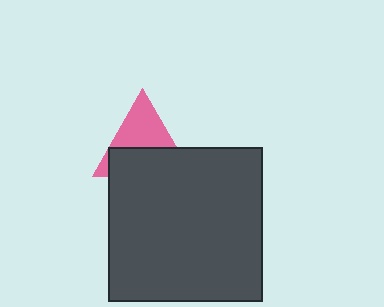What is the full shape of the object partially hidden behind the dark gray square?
The partially hidden object is a pink triangle.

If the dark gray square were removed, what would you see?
You would see the complete pink triangle.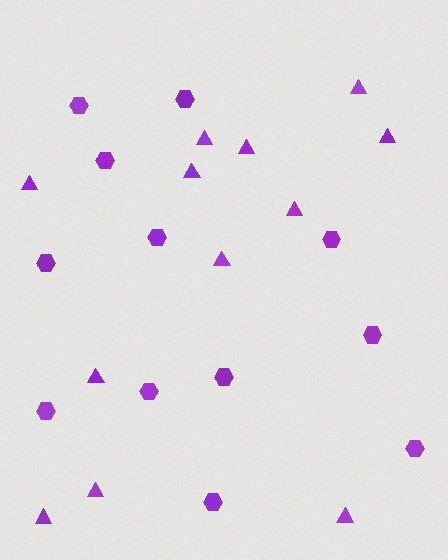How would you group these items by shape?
There are 2 groups: one group of hexagons (12) and one group of triangles (12).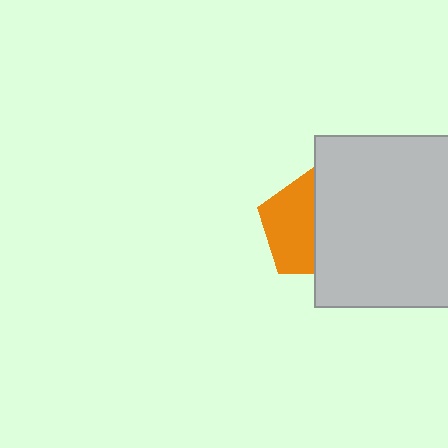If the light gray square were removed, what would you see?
You would see the complete orange pentagon.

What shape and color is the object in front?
The object in front is a light gray square.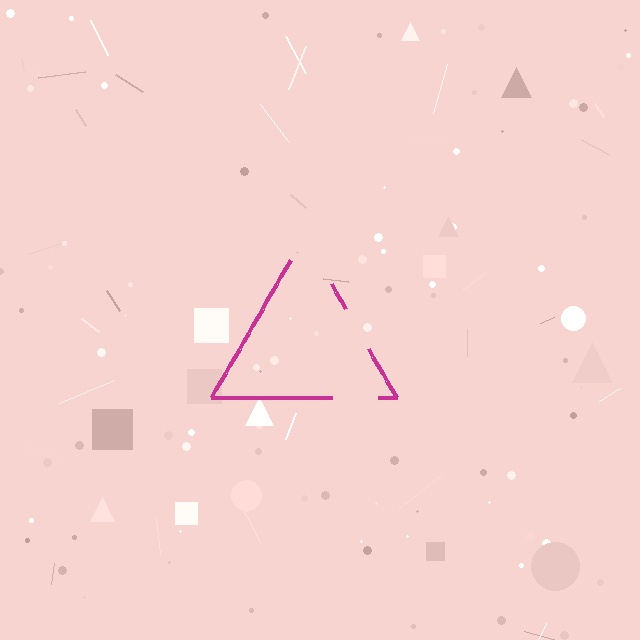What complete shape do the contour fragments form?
The contour fragments form a triangle.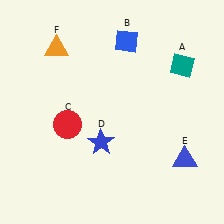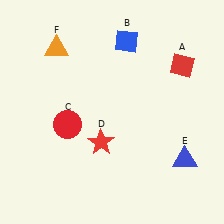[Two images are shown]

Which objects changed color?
A changed from teal to red. D changed from blue to red.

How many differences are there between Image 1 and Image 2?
There are 2 differences between the two images.